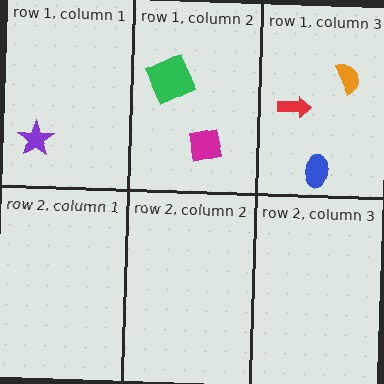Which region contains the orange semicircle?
The row 1, column 3 region.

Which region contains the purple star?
The row 1, column 1 region.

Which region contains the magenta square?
The row 1, column 2 region.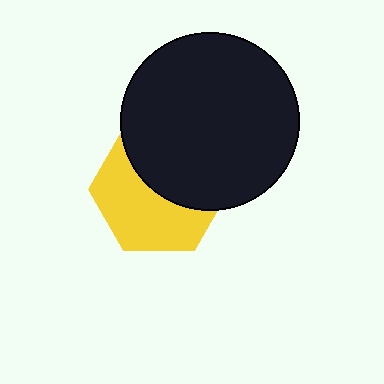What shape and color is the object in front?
The object in front is a black circle.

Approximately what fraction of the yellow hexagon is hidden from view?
Roughly 47% of the yellow hexagon is hidden behind the black circle.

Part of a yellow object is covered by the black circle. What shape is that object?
It is a hexagon.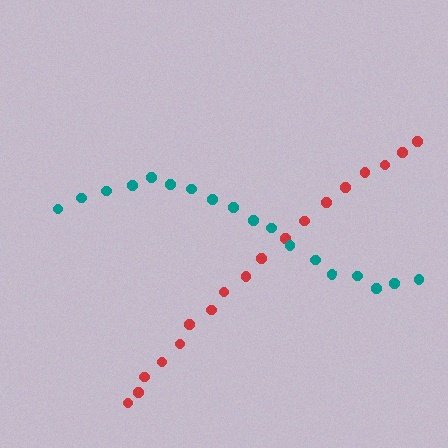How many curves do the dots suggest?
There are 2 distinct paths.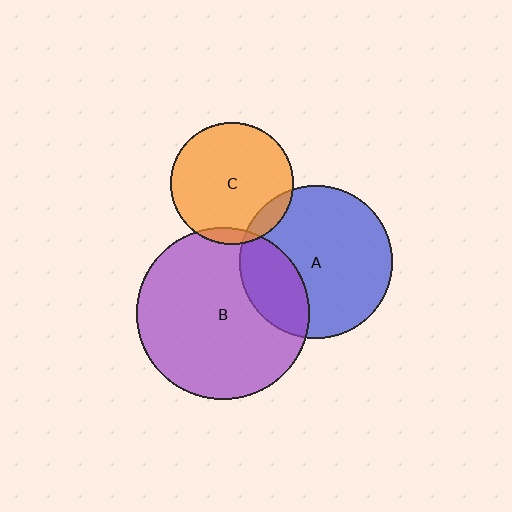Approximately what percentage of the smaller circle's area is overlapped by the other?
Approximately 10%.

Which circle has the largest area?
Circle B (purple).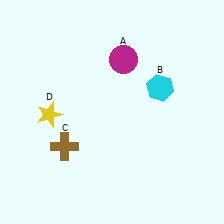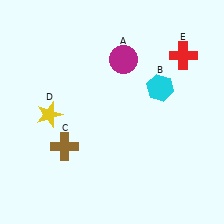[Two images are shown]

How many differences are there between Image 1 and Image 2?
There is 1 difference between the two images.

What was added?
A red cross (E) was added in Image 2.